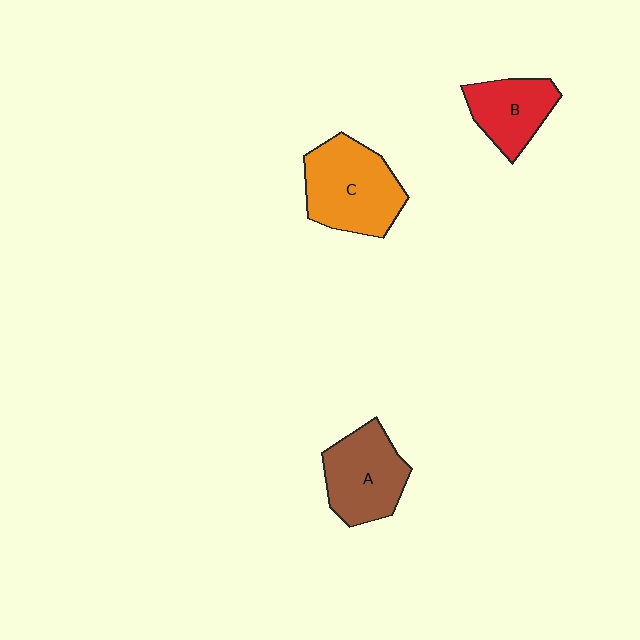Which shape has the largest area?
Shape C (orange).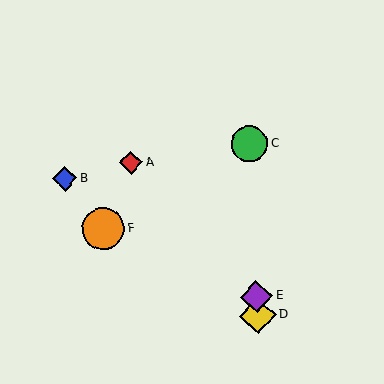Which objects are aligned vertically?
Objects C, D, E are aligned vertically.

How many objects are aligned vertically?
3 objects (C, D, E) are aligned vertically.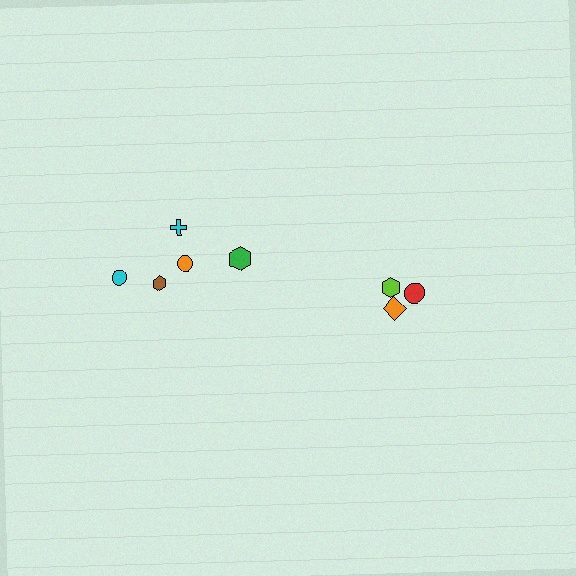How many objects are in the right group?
There are 3 objects.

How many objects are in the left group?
There are 5 objects.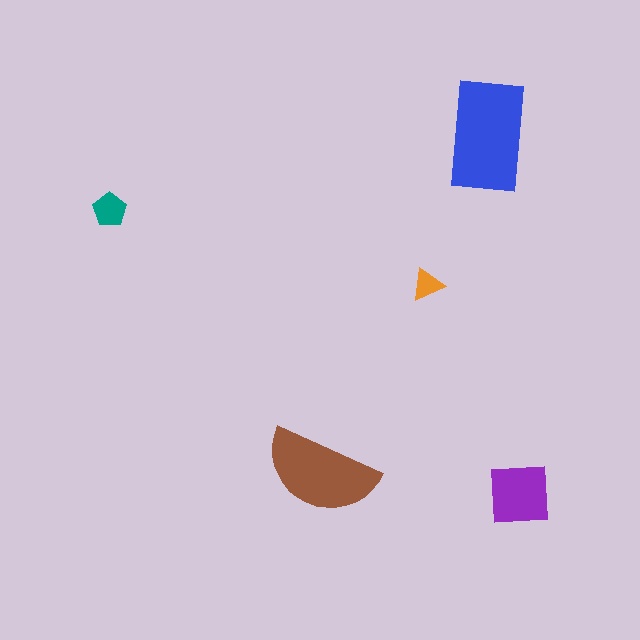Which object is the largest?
The blue rectangle.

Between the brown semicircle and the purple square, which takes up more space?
The brown semicircle.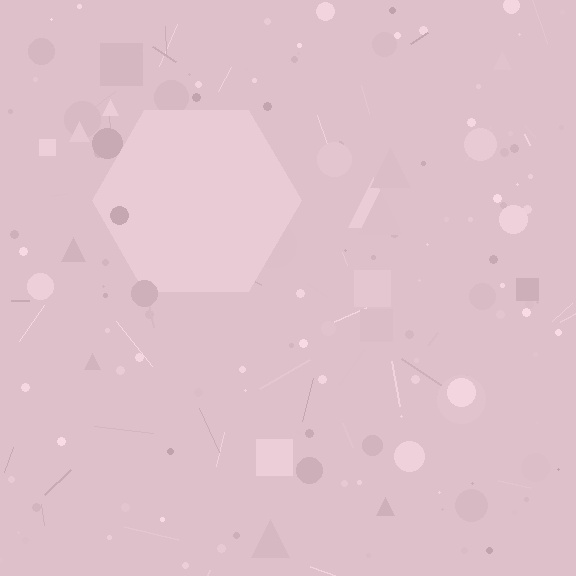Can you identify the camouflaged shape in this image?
The camouflaged shape is a hexagon.